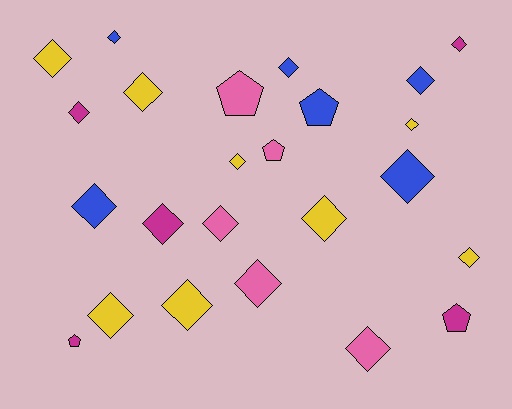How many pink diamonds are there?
There are 3 pink diamonds.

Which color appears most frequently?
Yellow, with 8 objects.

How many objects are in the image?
There are 24 objects.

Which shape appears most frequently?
Diamond, with 19 objects.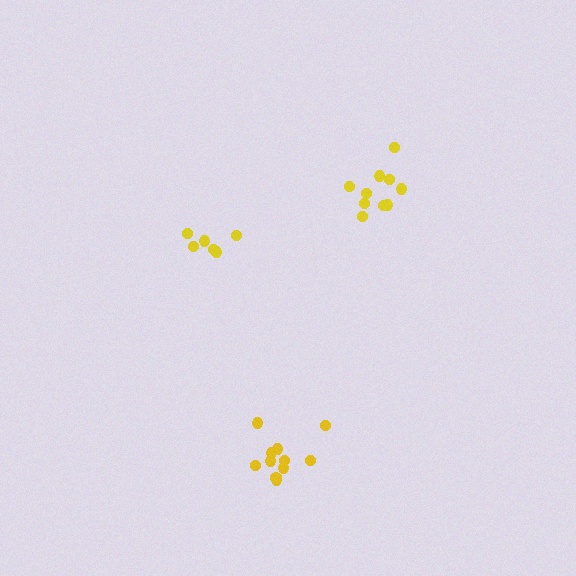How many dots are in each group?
Group 1: 11 dots, Group 2: 10 dots, Group 3: 6 dots (27 total).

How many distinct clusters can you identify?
There are 3 distinct clusters.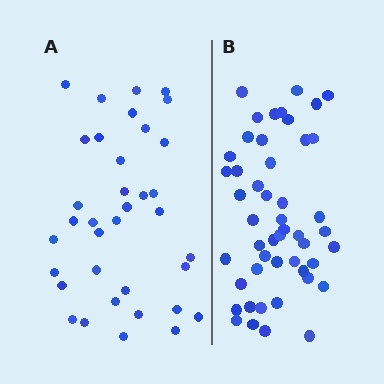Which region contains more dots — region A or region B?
Region B (the right region) has more dots.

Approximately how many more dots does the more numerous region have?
Region B has approximately 15 more dots than region A.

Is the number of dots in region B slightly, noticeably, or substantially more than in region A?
Region B has noticeably more, but not dramatically so. The ratio is roughly 1.4 to 1.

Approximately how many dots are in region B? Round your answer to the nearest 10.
About 50 dots. (The exact count is 49, which rounds to 50.)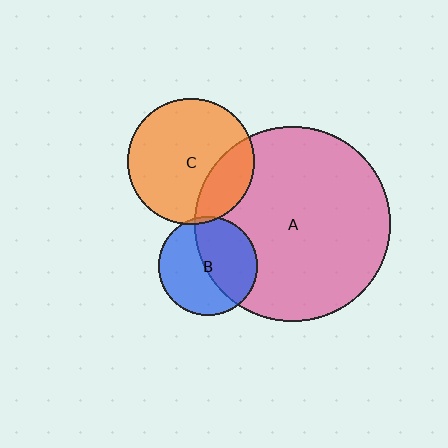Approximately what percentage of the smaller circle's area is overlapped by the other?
Approximately 50%.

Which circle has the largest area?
Circle A (pink).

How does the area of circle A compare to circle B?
Approximately 3.9 times.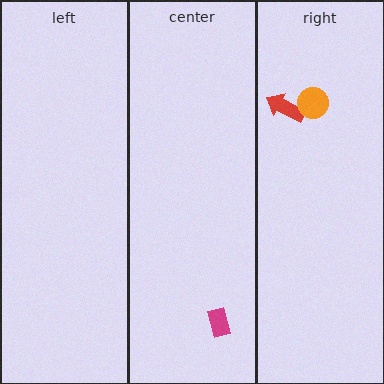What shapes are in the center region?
The magenta rectangle.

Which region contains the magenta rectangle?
The center region.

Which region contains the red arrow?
The right region.